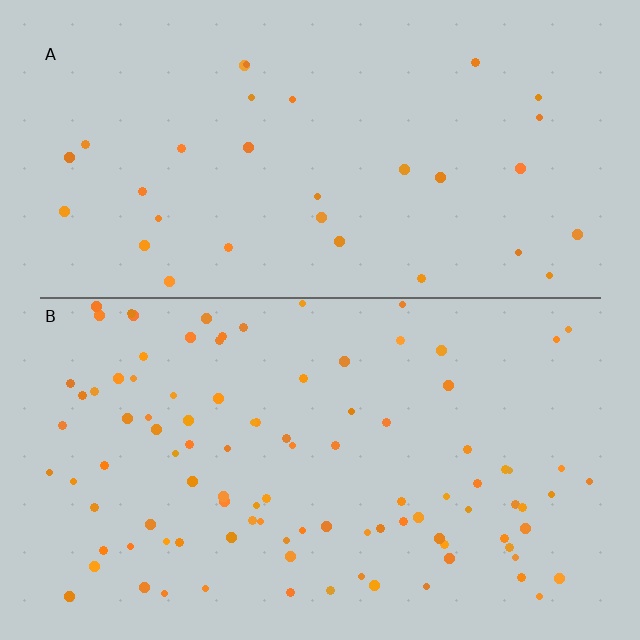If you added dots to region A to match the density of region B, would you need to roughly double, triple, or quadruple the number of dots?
Approximately triple.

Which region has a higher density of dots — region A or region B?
B (the bottom).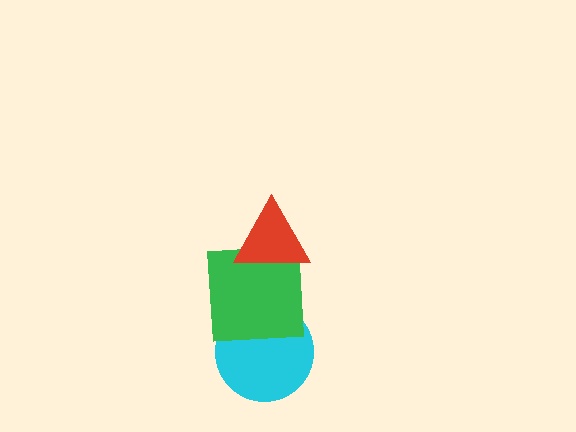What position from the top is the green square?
The green square is 2nd from the top.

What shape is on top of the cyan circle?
The green square is on top of the cyan circle.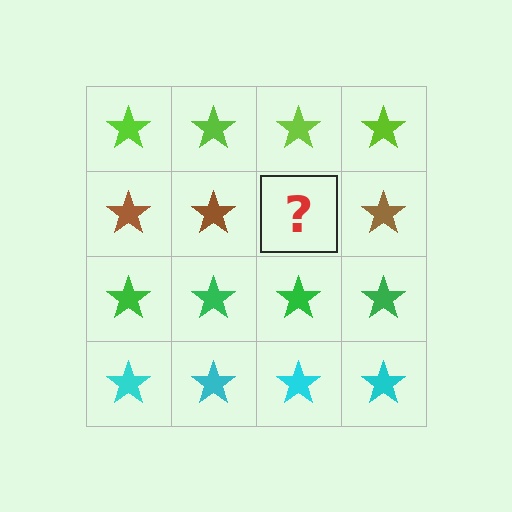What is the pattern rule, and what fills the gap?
The rule is that each row has a consistent color. The gap should be filled with a brown star.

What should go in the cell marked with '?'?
The missing cell should contain a brown star.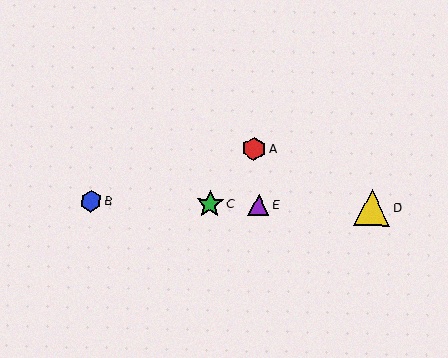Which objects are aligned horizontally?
Objects B, C, D, E are aligned horizontally.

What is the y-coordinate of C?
Object C is at y≈204.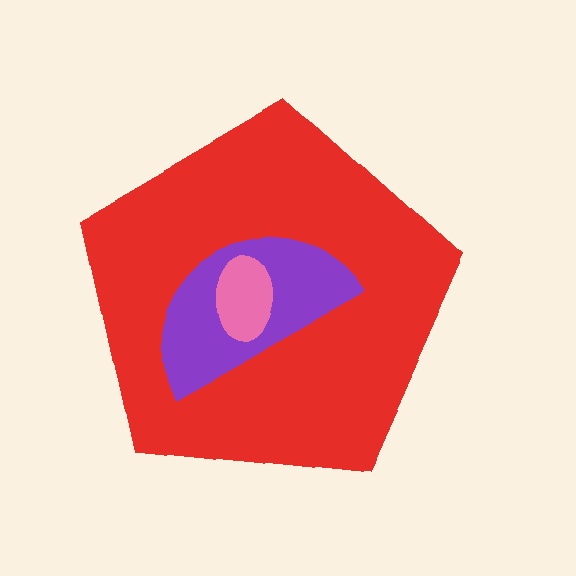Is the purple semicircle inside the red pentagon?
Yes.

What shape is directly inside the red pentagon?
The purple semicircle.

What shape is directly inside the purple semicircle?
The pink ellipse.